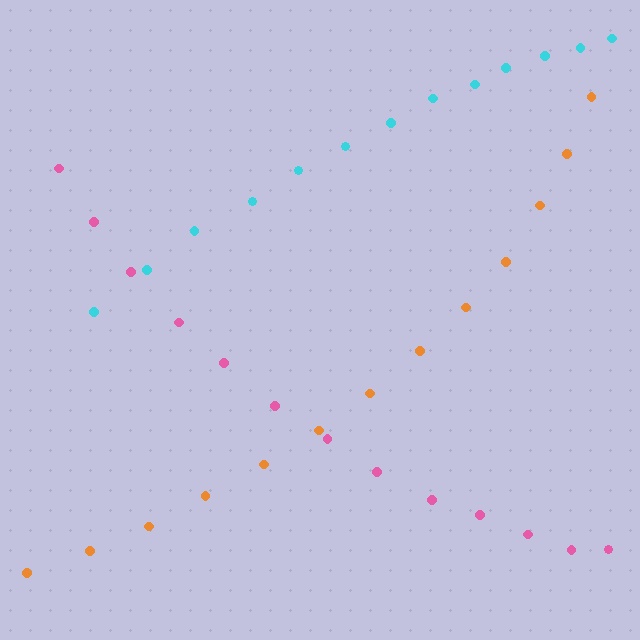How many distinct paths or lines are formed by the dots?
There are 3 distinct paths.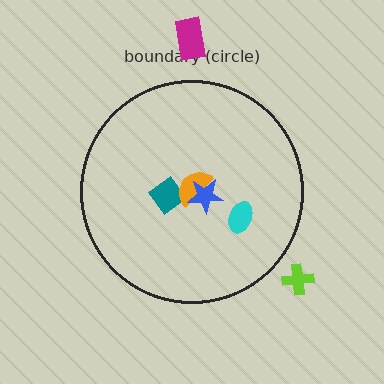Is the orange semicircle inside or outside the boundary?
Inside.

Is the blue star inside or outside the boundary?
Inside.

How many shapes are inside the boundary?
4 inside, 2 outside.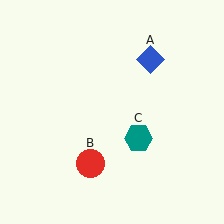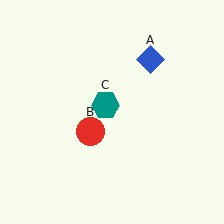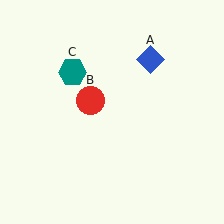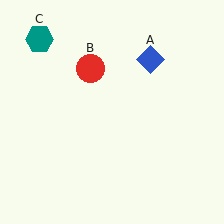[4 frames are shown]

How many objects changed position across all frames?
2 objects changed position: red circle (object B), teal hexagon (object C).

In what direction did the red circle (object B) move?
The red circle (object B) moved up.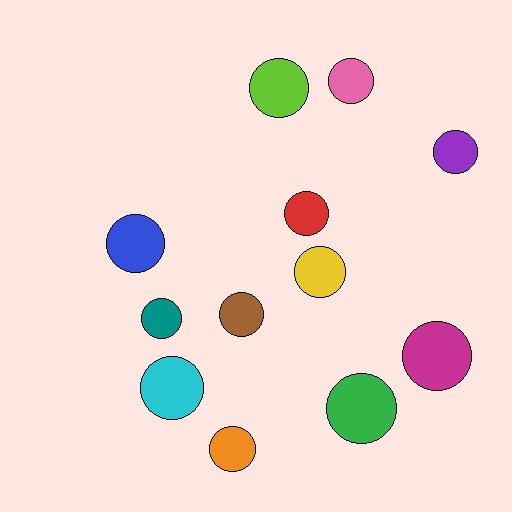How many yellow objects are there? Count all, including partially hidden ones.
There is 1 yellow object.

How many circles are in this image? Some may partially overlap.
There are 12 circles.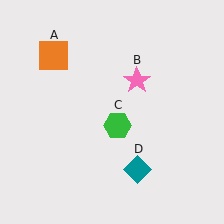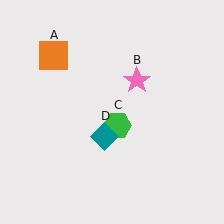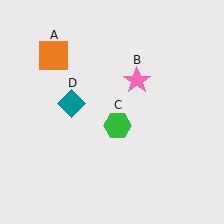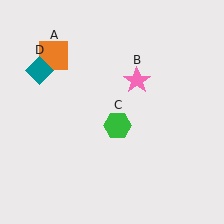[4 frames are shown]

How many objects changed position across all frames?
1 object changed position: teal diamond (object D).